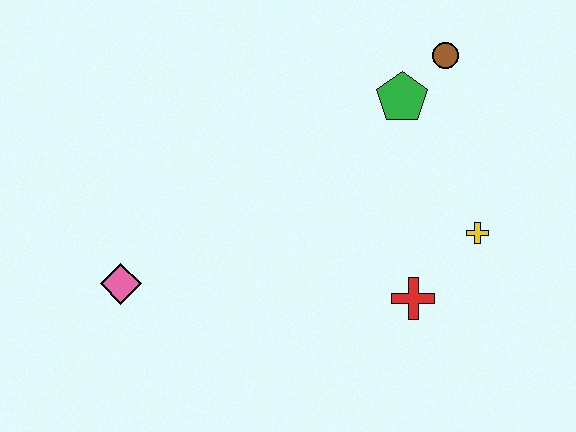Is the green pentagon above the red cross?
Yes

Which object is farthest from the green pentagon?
The pink diamond is farthest from the green pentagon.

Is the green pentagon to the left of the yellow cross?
Yes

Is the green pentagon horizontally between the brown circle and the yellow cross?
No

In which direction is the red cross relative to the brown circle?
The red cross is below the brown circle.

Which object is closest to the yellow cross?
The red cross is closest to the yellow cross.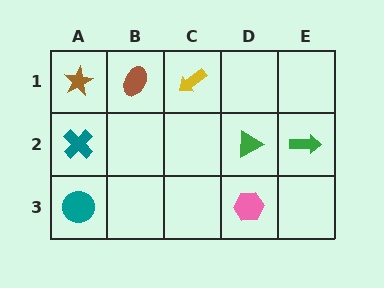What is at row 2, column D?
A green triangle.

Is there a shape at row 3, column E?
No, that cell is empty.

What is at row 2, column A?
A teal cross.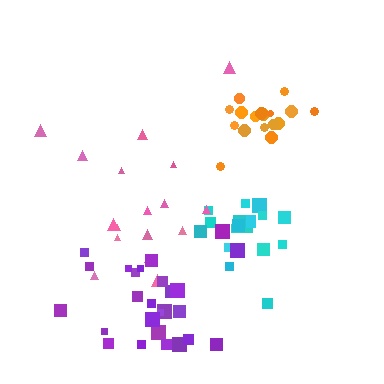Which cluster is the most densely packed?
Cyan.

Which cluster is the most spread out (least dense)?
Pink.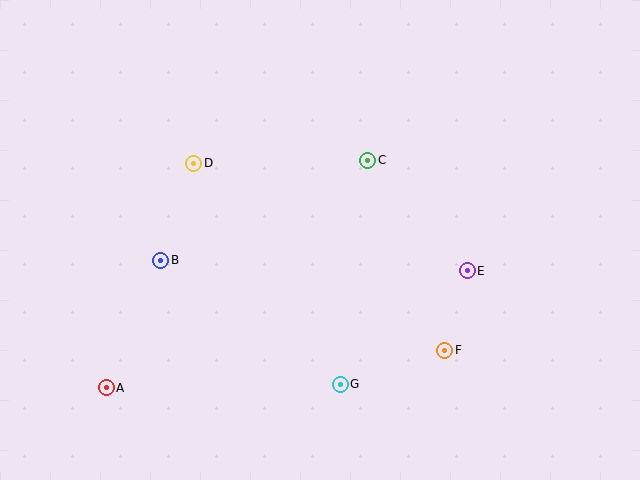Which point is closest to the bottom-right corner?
Point F is closest to the bottom-right corner.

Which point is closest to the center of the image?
Point C at (368, 160) is closest to the center.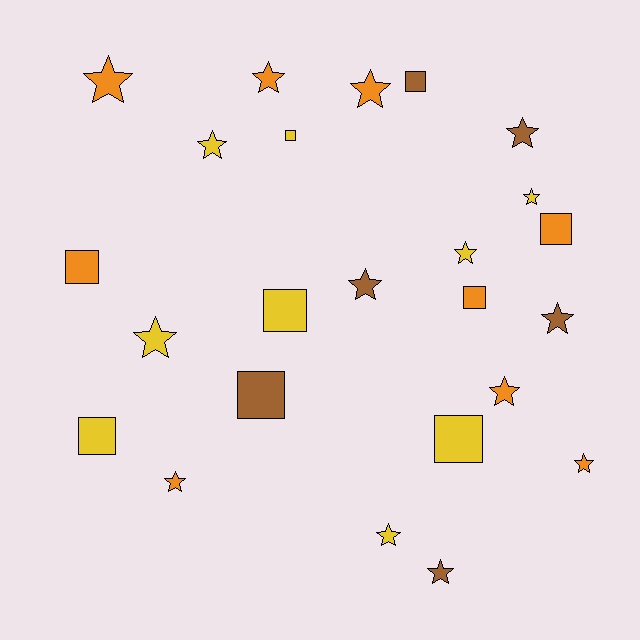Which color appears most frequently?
Orange, with 9 objects.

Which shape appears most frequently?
Star, with 15 objects.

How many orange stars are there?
There are 6 orange stars.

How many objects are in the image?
There are 24 objects.